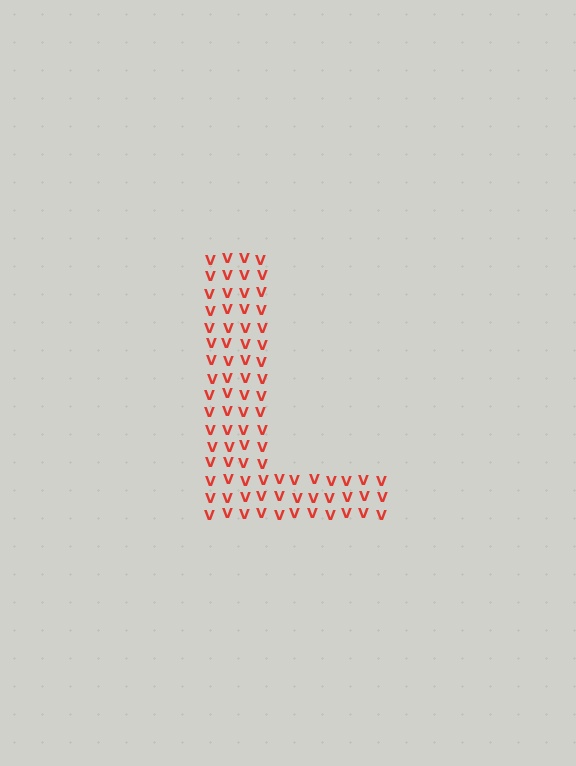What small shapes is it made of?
It is made of small letter V's.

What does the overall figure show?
The overall figure shows the letter L.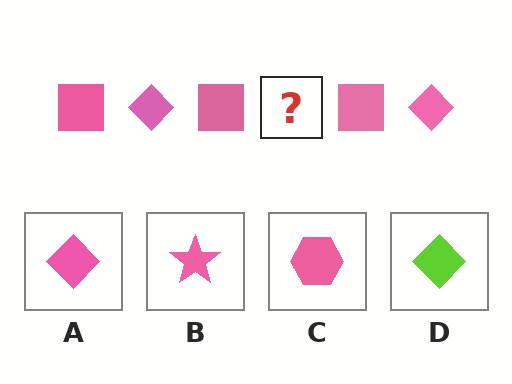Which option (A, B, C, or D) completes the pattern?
A.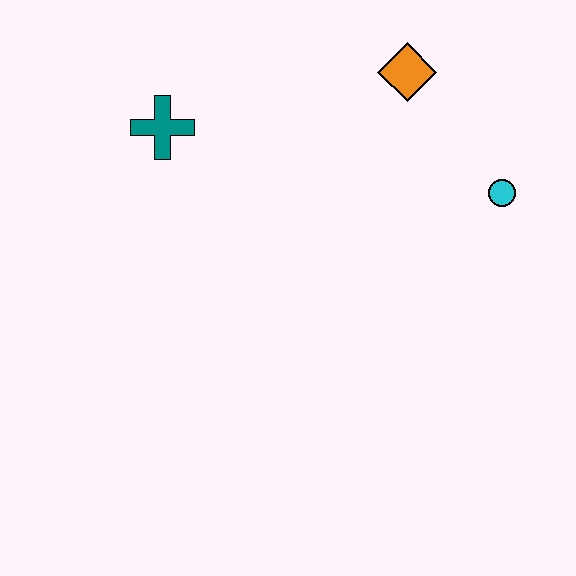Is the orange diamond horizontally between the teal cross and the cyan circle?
Yes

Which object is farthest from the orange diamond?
The teal cross is farthest from the orange diamond.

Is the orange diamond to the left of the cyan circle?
Yes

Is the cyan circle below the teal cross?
Yes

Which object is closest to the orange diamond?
The cyan circle is closest to the orange diamond.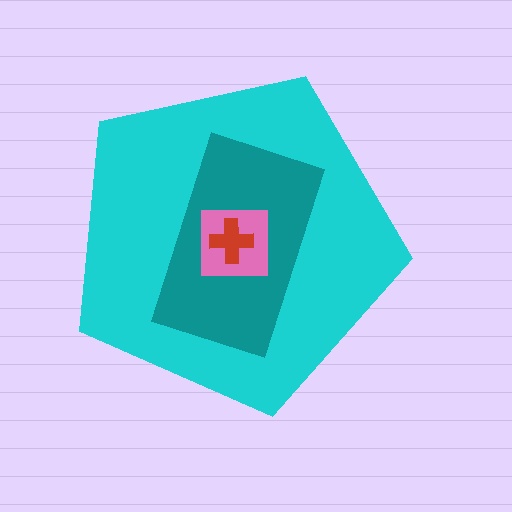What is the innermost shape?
The red cross.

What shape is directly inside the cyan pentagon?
The teal rectangle.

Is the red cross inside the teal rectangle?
Yes.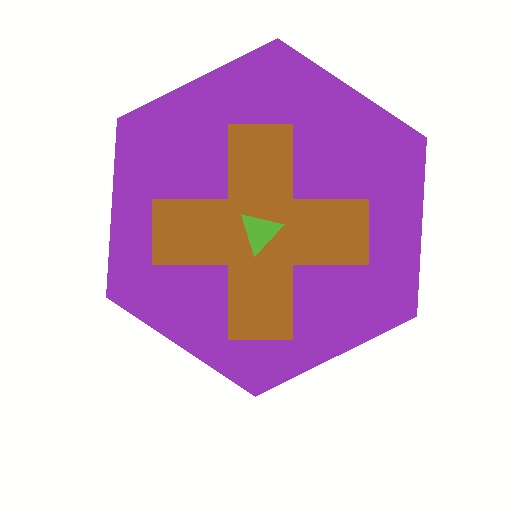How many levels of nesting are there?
3.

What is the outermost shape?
The purple hexagon.